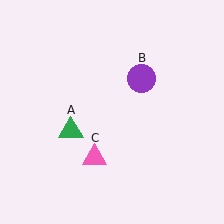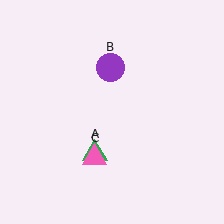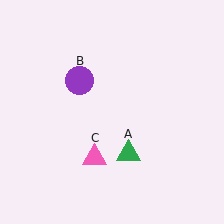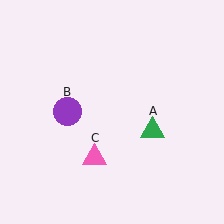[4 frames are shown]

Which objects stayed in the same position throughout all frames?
Pink triangle (object C) remained stationary.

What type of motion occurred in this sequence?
The green triangle (object A), purple circle (object B) rotated counterclockwise around the center of the scene.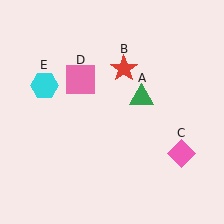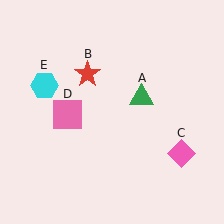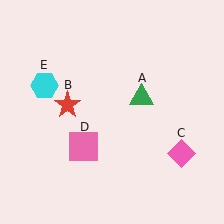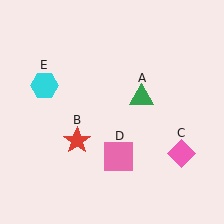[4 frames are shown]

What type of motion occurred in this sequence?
The red star (object B), pink square (object D) rotated counterclockwise around the center of the scene.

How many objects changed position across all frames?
2 objects changed position: red star (object B), pink square (object D).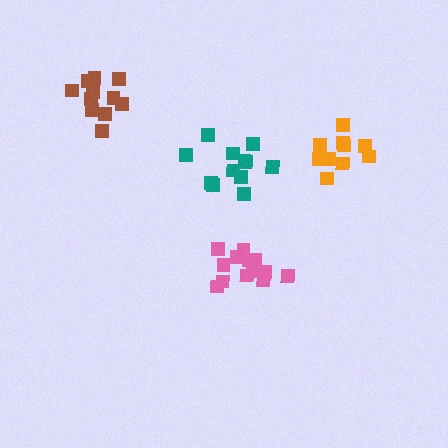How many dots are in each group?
Group 1: 11 dots, Group 2: 13 dots, Group 3: 11 dots, Group 4: 12 dots (47 total).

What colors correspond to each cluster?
The clusters are colored: orange, pink, brown, teal.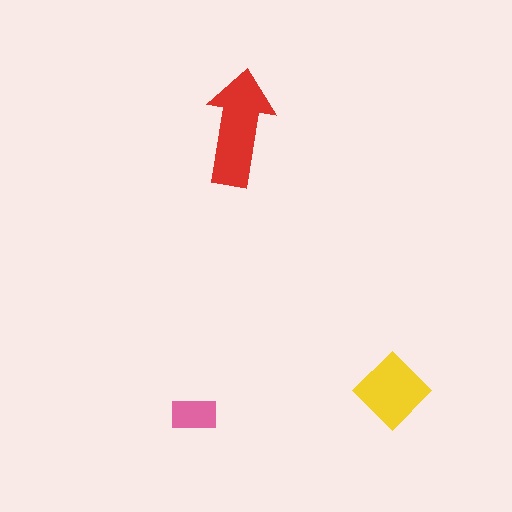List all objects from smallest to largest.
The pink rectangle, the yellow diamond, the red arrow.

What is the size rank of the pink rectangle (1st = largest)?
3rd.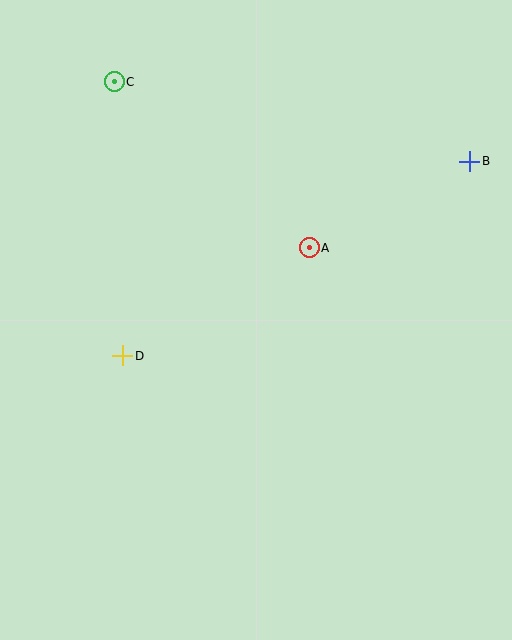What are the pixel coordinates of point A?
Point A is at (309, 248).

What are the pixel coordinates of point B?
Point B is at (470, 161).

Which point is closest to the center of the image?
Point A at (309, 248) is closest to the center.